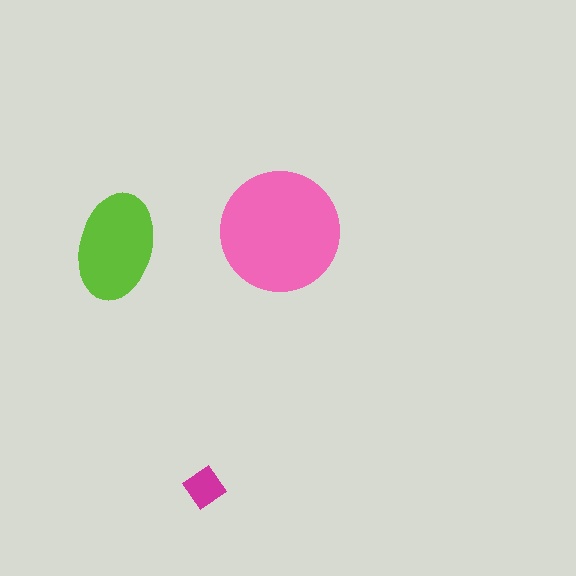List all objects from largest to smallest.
The pink circle, the lime ellipse, the magenta diamond.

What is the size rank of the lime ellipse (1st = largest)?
2nd.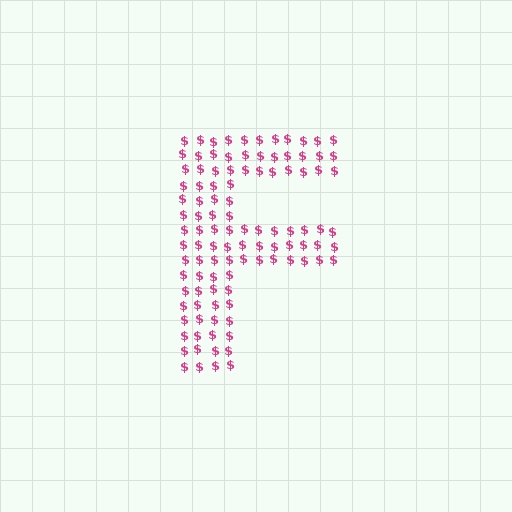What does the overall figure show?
The overall figure shows the letter F.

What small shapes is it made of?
It is made of small dollar signs.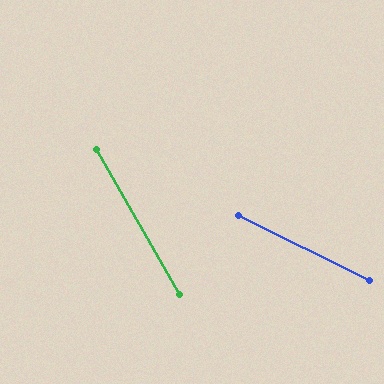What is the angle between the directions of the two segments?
Approximately 34 degrees.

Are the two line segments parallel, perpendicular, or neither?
Neither parallel nor perpendicular — they differ by about 34°.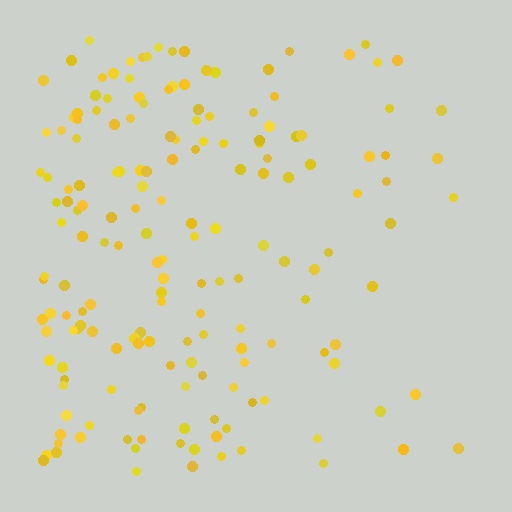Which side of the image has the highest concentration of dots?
The left.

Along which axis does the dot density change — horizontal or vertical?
Horizontal.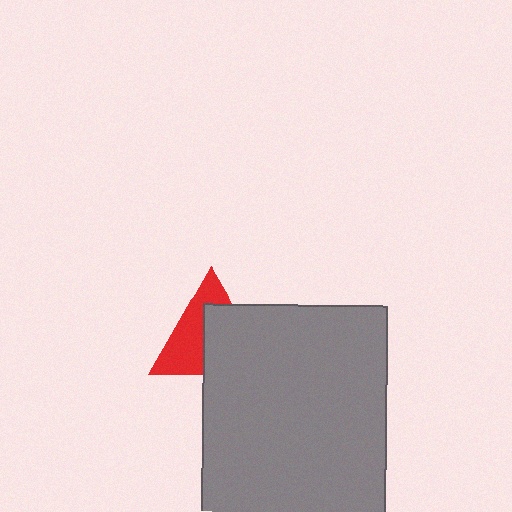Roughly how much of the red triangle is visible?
About half of it is visible (roughly 47%).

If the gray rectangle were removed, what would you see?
You would see the complete red triangle.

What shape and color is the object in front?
The object in front is a gray rectangle.